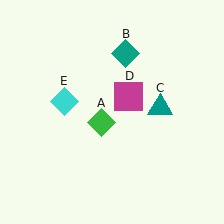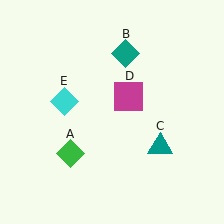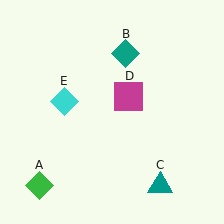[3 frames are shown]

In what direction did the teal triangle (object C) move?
The teal triangle (object C) moved down.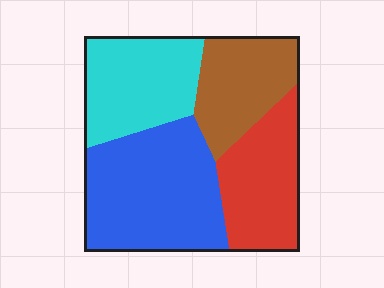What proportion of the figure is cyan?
Cyan covers about 25% of the figure.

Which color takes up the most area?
Blue, at roughly 35%.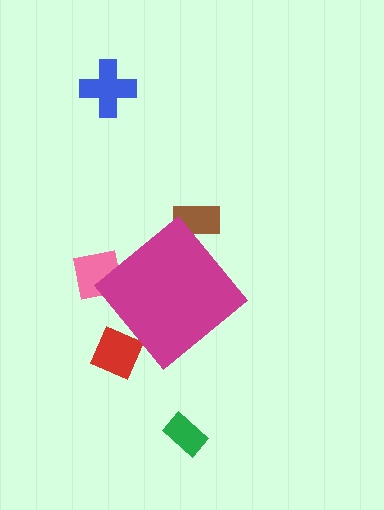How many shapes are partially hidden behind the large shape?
3 shapes are partially hidden.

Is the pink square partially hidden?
Yes, the pink square is partially hidden behind the magenta diamond.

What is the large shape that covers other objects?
A magenta diamond.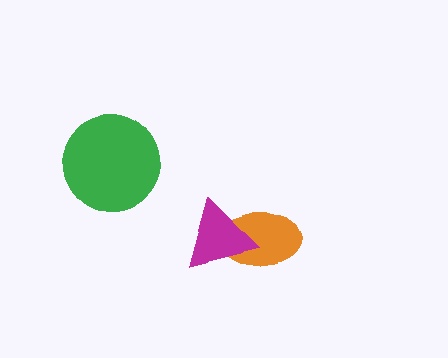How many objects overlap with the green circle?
0 objects overlap with the green circle.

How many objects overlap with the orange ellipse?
1 object overlaps with the orange ellipse.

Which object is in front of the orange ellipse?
The magenta triangle is in front of the orange ellipse.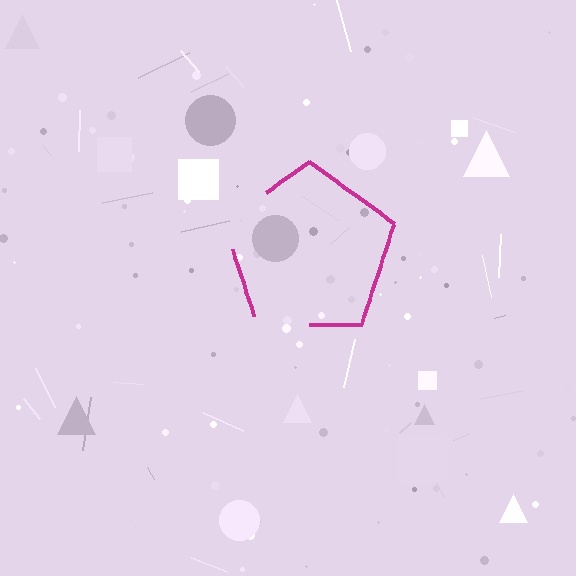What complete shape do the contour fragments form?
The contour fragments form a pentagon.